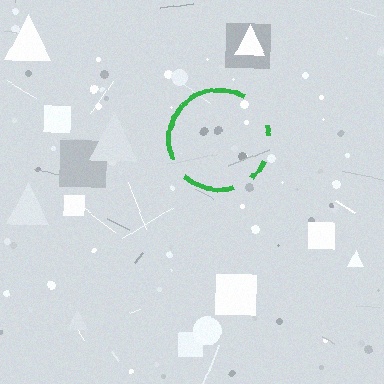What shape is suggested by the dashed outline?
The dashed outline suggests a circle.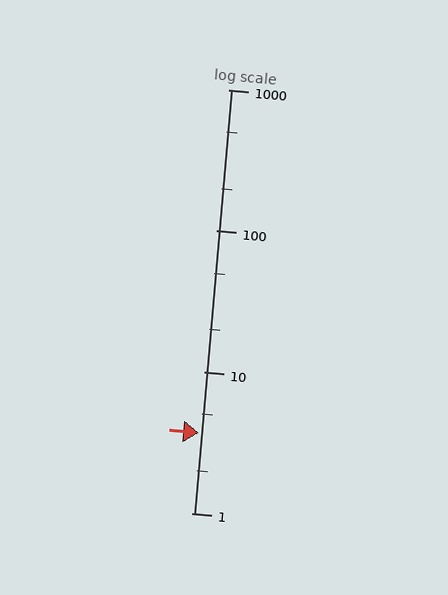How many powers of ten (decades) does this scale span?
The scale spans 3 decades, from 1 to 1000.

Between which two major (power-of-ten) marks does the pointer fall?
The pointer is between 1 and 10.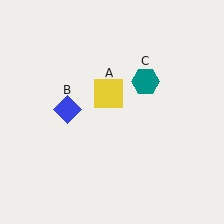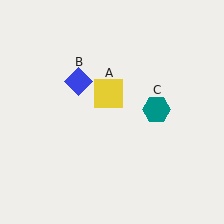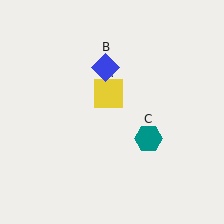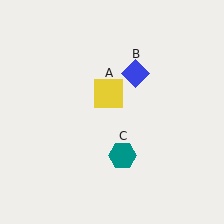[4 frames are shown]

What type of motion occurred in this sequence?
The blue diamond (object B), teal hexagon (object C) rotated clockwise around the center of the scene.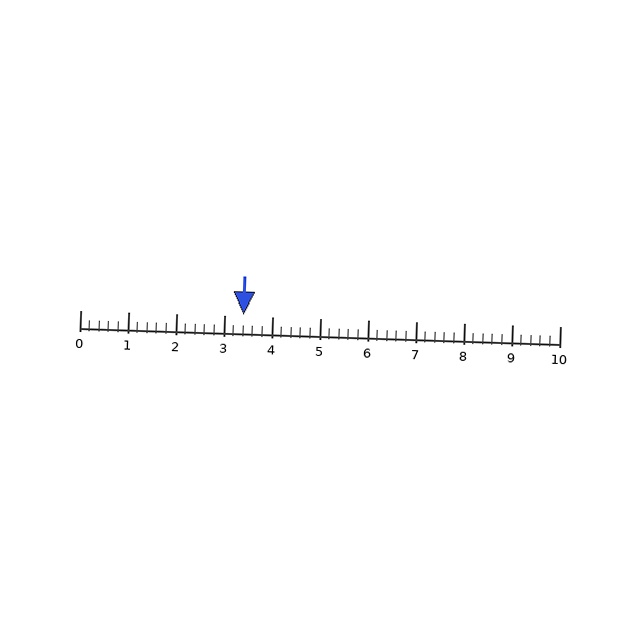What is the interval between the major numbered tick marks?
The major tick marks are spaced 1 units apart.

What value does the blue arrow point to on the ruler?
The blue arrow points to approximately 3.4.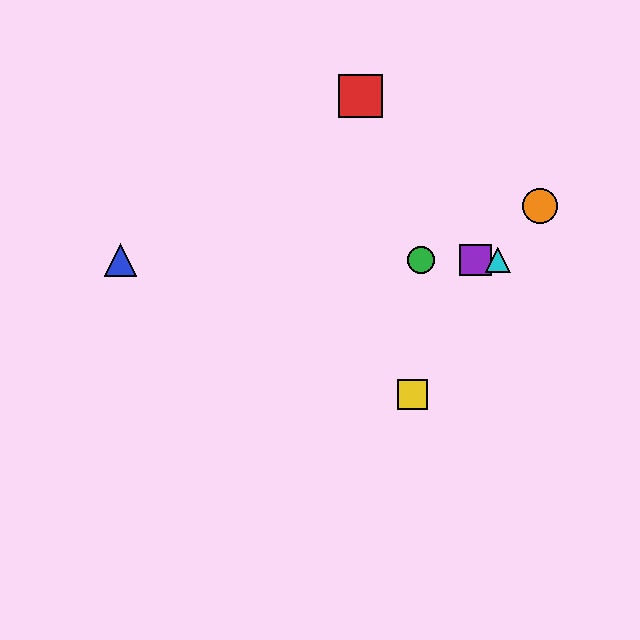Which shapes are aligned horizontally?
The blue triangle, the green circle, the purple square, the cyan triangle are aligned horizontally.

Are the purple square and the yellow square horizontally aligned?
No, the purple square is at y≈260 and the yellow square is at y≈394.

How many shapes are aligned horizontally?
4 shapes (the blue triangle, the green circle, the purple square, the cyan triangle) are aligned horizontally.